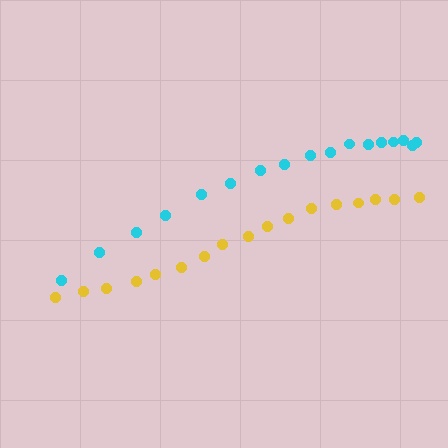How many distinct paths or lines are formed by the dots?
There are 2 distinct paths.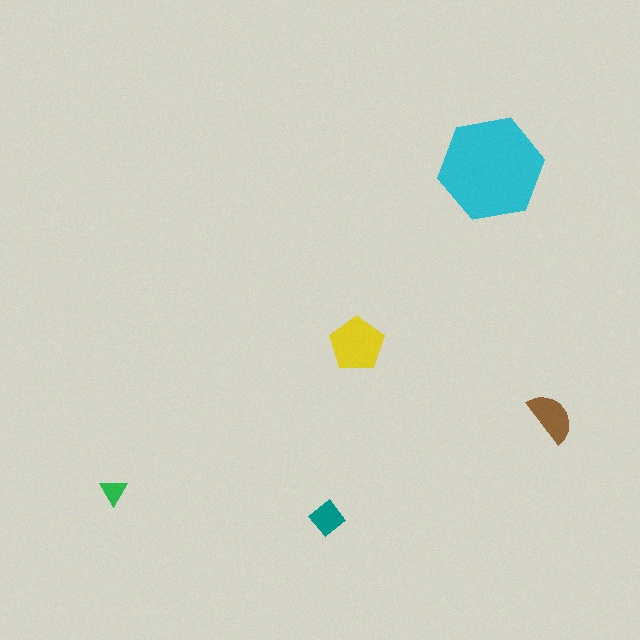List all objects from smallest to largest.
The green triangle, the teal diamond, the brown semicircle, the yellow pentagon, the cyan hexagon.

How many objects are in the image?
There are 5 objects in the image.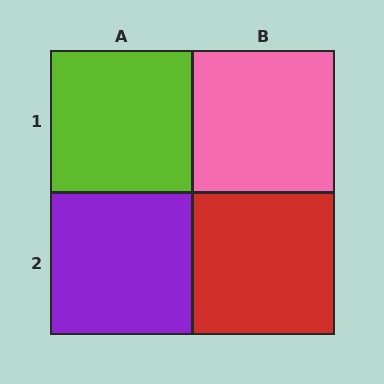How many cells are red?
1 cell is red.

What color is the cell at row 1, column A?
Lime.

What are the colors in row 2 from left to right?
Purple, red.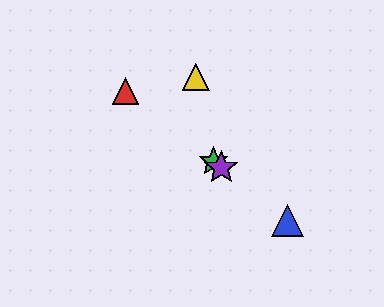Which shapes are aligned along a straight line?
The red triangle, the blue triangle, the green star, the purple star are aligned along a straight line.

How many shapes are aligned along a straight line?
4 shapes (the red triangle, the blue triangle, the green star, the purple star) are aligned along a straight line.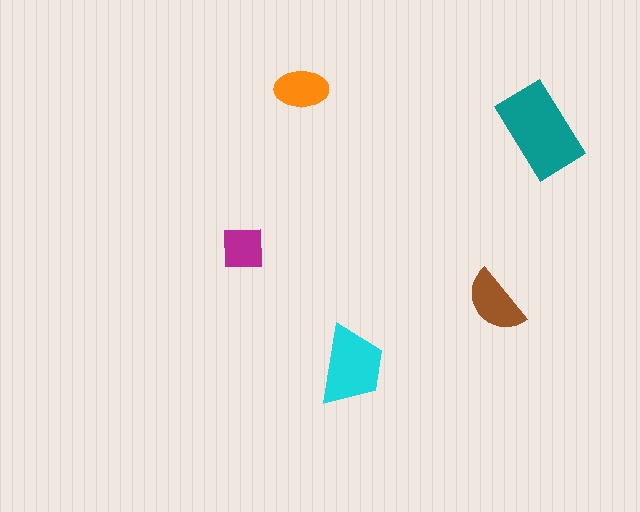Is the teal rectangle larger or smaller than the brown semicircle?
Larger.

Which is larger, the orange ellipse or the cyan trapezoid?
The cyan trapezoid.